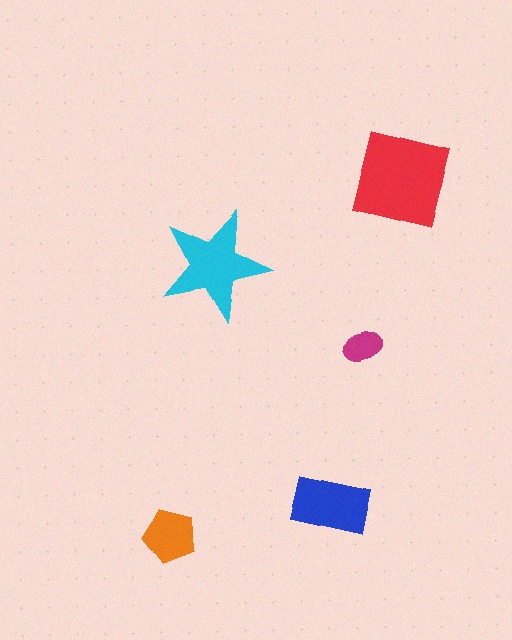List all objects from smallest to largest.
The magenta ellipse, the orange pentagon, the blue rectangle, the cyan star, the red square.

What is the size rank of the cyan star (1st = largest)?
2nd.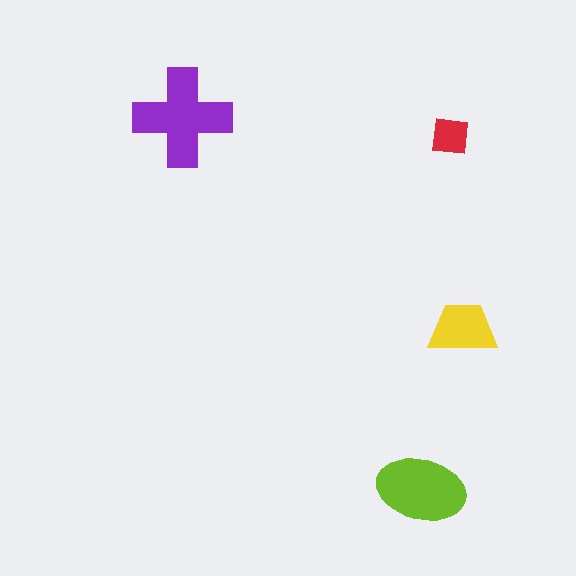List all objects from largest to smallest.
The purple cross, the lime ellipse, the yellow trapezoid, the red square.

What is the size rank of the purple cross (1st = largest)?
1st.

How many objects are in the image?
There are 4 objects in the image.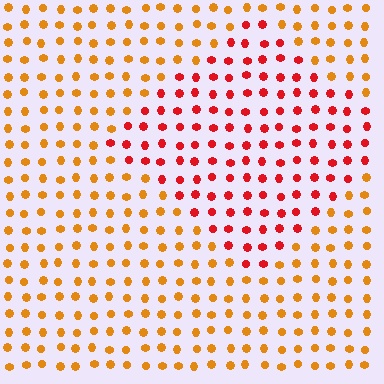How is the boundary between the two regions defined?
The boundary is defined purely by a slight shift in hue (about 39 degrees). Spacing, size, and orientation are identical on both sides.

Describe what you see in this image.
The image is filled with small orange elements in a uniform arrangement. A diamond-shaped region is visible where the elements are tinted to a slightly different hue, forming a subtle color boundary.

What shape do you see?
I see a diamond.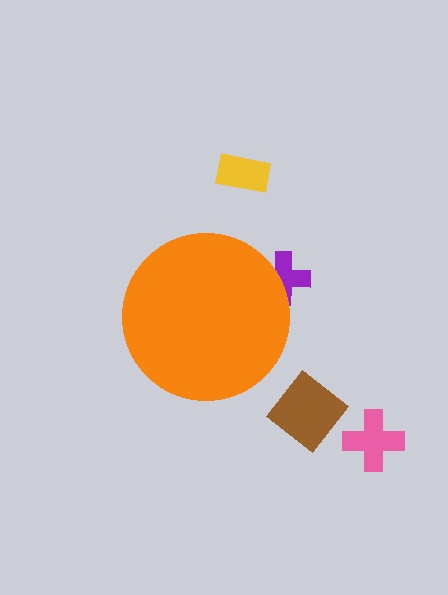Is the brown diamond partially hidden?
No, the brown diamond is fully visible.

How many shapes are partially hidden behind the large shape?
1 shape is partially hidden.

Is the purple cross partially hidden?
Yes, the purple cross is partially hidden behind the orange circle.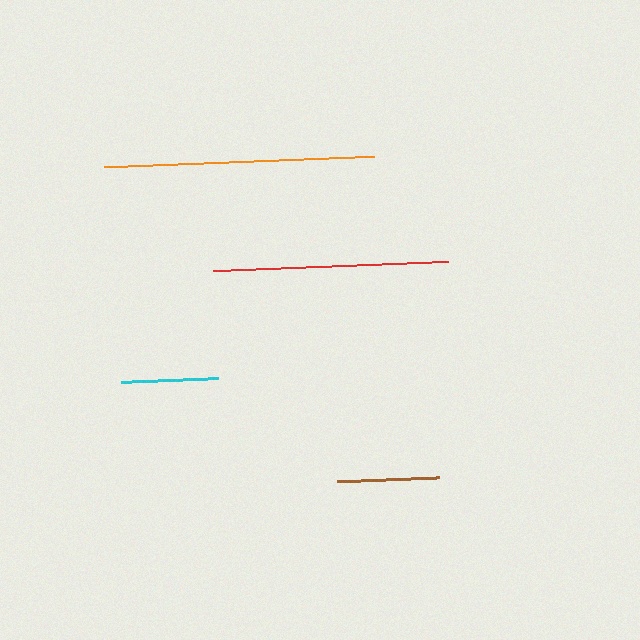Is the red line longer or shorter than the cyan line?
The red line is longer than the cyan line.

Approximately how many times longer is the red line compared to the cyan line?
The red line is approximately 2.4 times the length of the cyan line.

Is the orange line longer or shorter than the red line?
The orange line is longer than the red line.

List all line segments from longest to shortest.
From longest to shortest: orange, red, brown, cyan.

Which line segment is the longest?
The orange line is the longest at approximately 270 pixels.